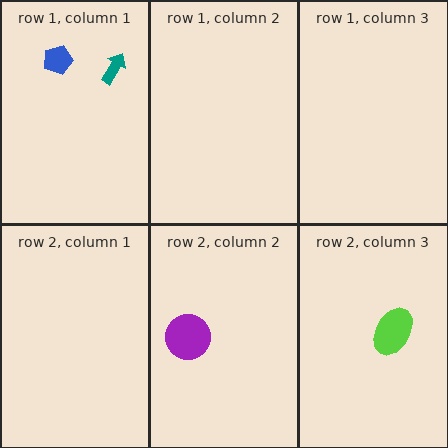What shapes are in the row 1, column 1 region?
The teal arrow, the blue pentagon.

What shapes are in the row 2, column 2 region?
The purple circle.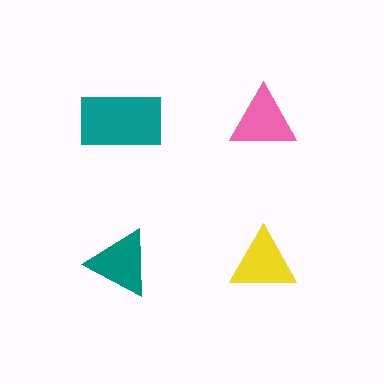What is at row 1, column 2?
A pink triangle.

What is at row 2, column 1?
A teal triangle.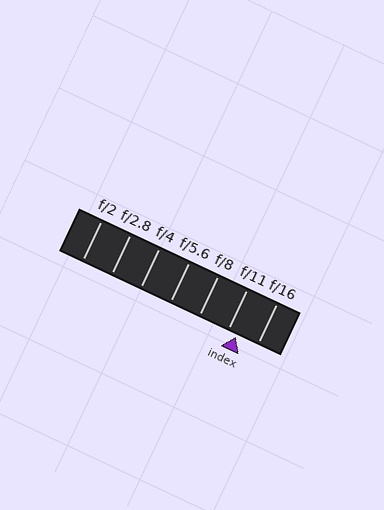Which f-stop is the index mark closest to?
The index mark is closest to f/11.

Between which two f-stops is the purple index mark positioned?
The index mark is between f/11 and f/16.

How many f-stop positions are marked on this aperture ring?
There are 7 f-stop positions marked.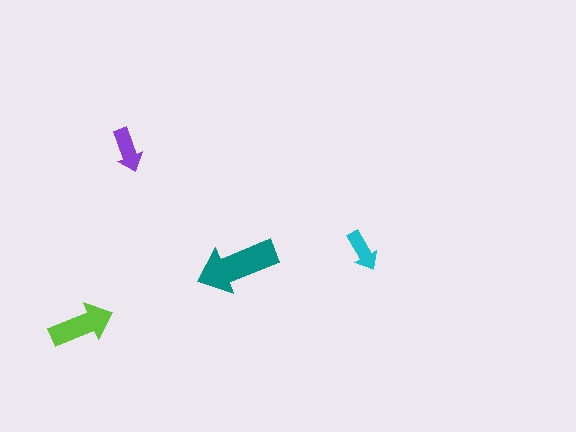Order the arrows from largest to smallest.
the teal one, the lime one, the purple one, the cyan one.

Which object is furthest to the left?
The lime arrow is leftmost.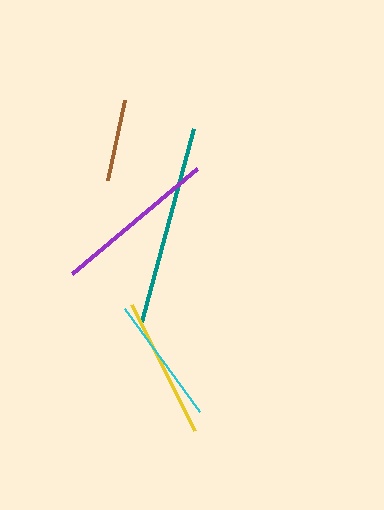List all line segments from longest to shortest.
From longest to shortest: teal, purple, yellow, cyan, brown.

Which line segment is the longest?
The teal line is the longest at approximately 199 pixels.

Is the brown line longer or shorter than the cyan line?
The cyan line is longer than the brown line.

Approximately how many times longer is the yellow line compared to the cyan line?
The yellow line is approximately 1.1 times the length of the cyan line.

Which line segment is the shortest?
The brown line is the shortest at approximately 81 pixels.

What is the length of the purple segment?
The purple segment is approximately 163 pixels long.